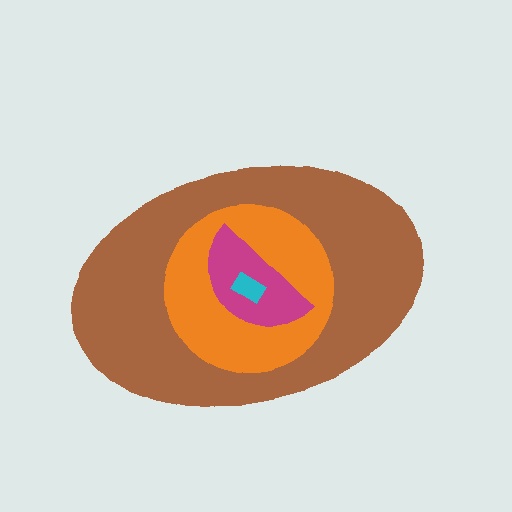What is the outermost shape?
The brown ellipse.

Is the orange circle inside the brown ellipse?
Yes.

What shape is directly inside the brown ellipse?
The orange circle.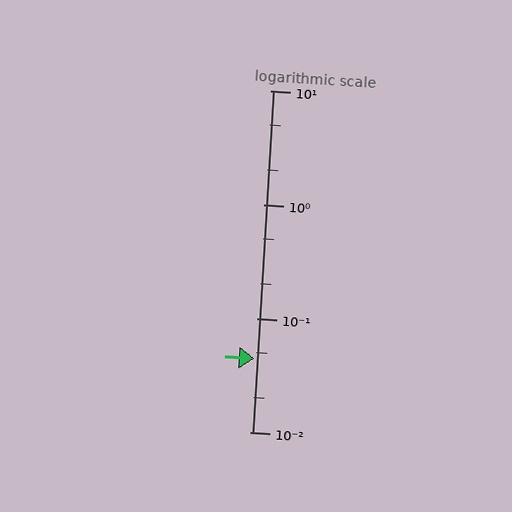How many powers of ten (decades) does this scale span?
The scale spans 3 decades, from 0.01 to 10.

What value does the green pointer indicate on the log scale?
The pointer indicates approximately 0.044.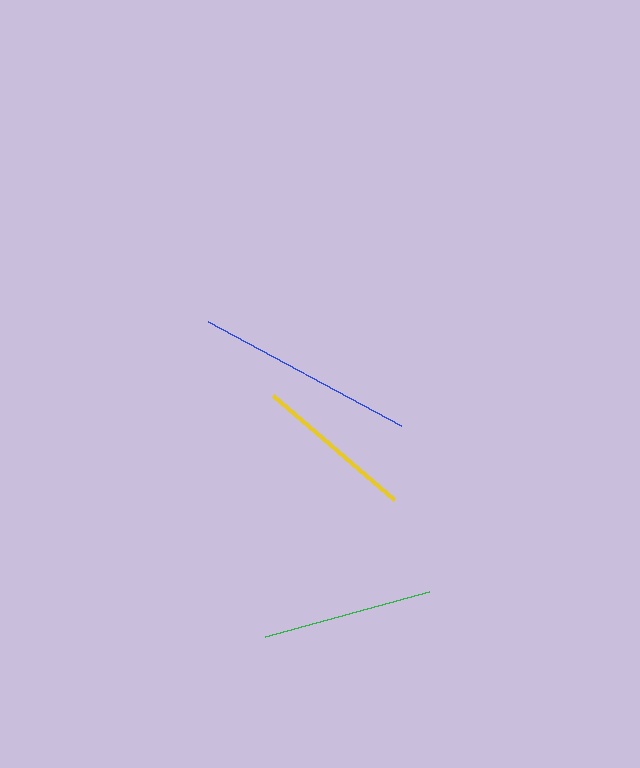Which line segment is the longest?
The blue line is the longest at approximately 220 pixels.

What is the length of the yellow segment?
The yellow segment is approximately 160 pixels long.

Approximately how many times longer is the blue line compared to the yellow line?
The blue line is approximately 1.4 times the length of the yellow line.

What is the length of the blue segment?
The blue segment is approximately 220 pixels long.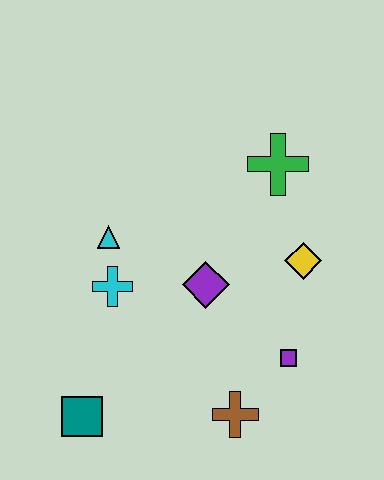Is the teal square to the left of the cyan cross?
Yes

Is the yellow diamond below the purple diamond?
No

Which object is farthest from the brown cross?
The green cross is farthest from the brown cross.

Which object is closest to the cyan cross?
The cyan triangle is closest to the cyan cross.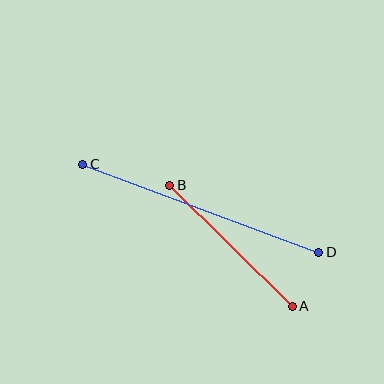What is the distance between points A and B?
The distance is approximately 172 pixels.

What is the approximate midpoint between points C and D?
The midpoint is at approximately (201, 208) pixels.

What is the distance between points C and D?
The distance is approximately 252 pixels.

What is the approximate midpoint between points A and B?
The midpoint is at approximately (231, 246) pixels.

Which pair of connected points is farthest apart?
Points C and D are farthest apart.